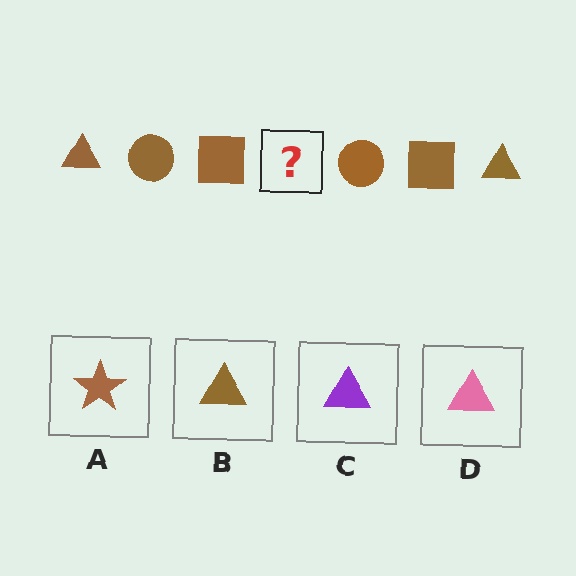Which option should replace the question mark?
Option B.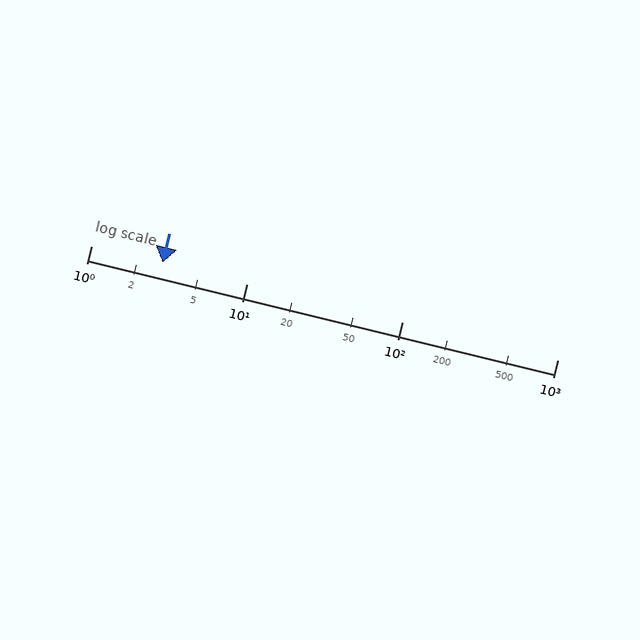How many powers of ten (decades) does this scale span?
The scale spans 3 decades, from 1 to 1000.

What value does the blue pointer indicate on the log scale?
The pointer indicates approximately 2.9.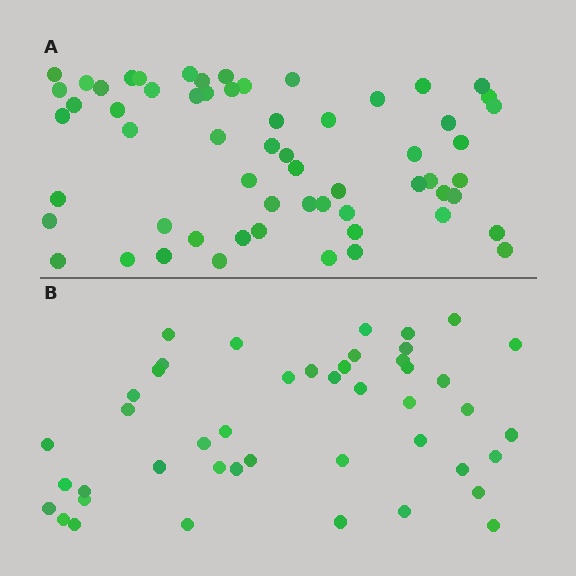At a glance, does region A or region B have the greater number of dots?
Region A (the top region) has more dots.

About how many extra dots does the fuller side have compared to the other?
Region A has approximately 15 more dots than region B.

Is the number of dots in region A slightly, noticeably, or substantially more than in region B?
Region A has noticeably more, but not dramatically so. The ratio is roughly 1.3 to 1.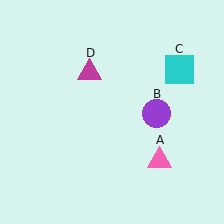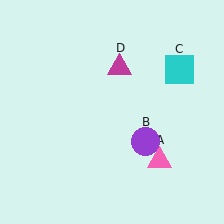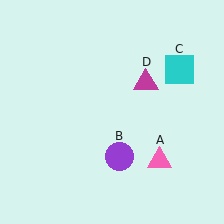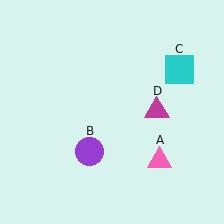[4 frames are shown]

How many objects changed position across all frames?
2 objects changed position: purple circle (object B), magenta triangle (object D).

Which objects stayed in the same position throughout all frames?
Pink triangle (object A) and cyan square (object C) remained stationary.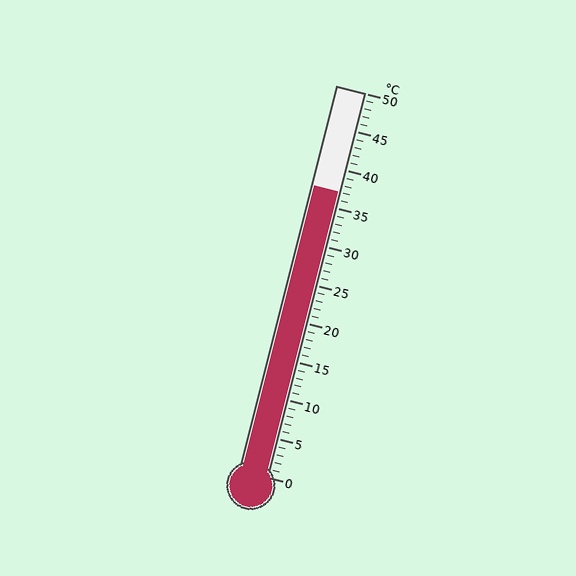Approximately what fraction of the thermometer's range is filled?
The thermometer is filled to approximately 75% of its range.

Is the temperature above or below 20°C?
The temperature is above 20°C.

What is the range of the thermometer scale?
The thermometer scale ranges from 0°C to 50°C.